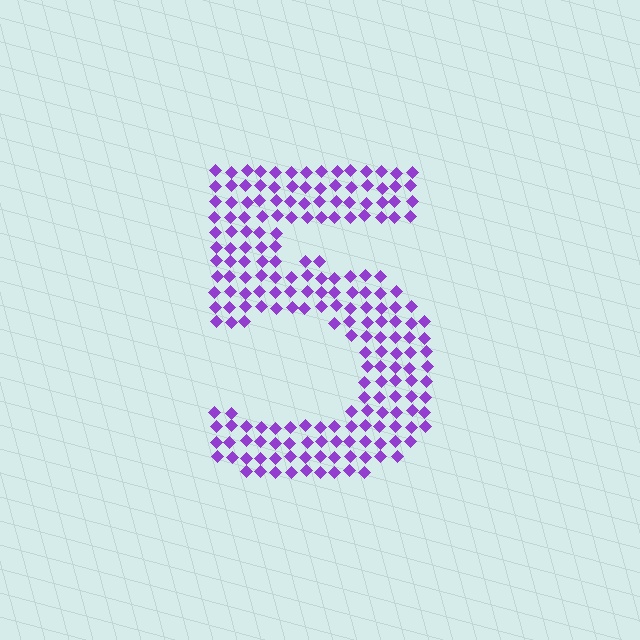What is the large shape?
The large shape is the digit 5.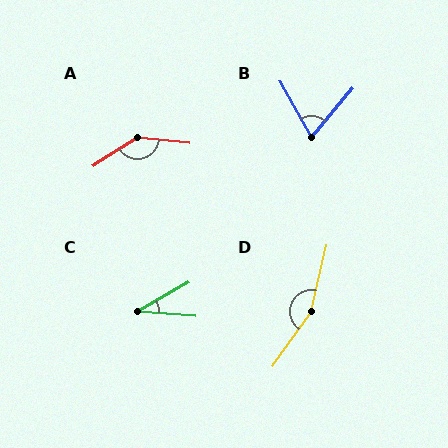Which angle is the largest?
D, at approximately 158 degrees.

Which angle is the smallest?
C, at approximately 34 degrees.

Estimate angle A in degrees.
Approximately 142 degrees.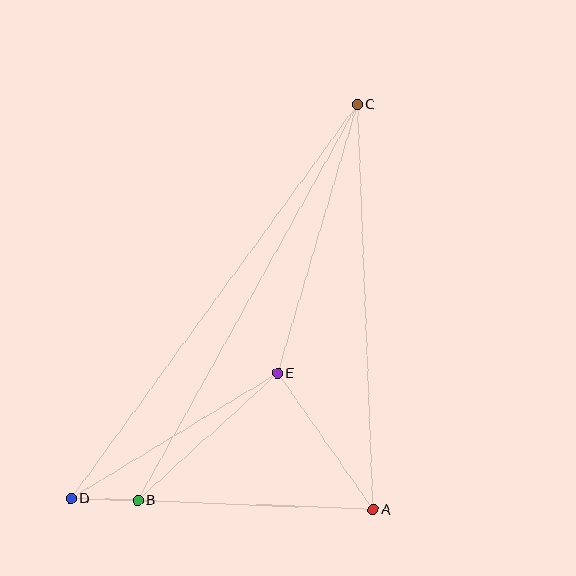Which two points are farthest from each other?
Points C and D are farthest from each other.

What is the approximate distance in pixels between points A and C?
The distance between A and C is approximately 406 pixels.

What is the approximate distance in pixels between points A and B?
The distance between A and B is approximately 236 pixels.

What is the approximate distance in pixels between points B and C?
The distance between B and C is approximately 453 pixels.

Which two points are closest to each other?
Points B and D are closest to each other.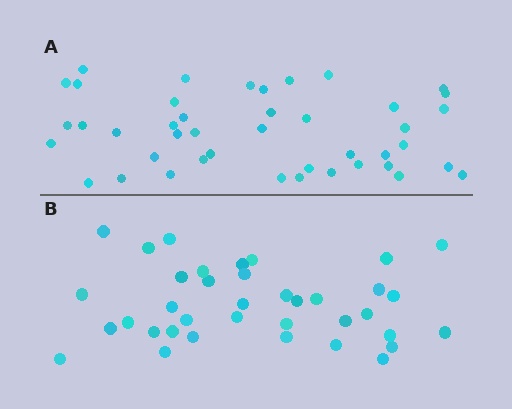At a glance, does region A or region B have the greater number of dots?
Region A (the top region) has more dots.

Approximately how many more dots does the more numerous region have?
Region A has about 6 more dots than region B.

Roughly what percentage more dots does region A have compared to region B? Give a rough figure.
About 15% more.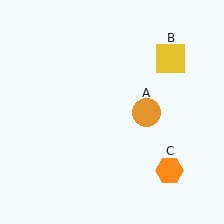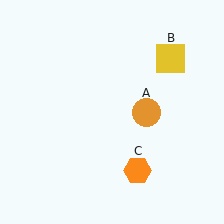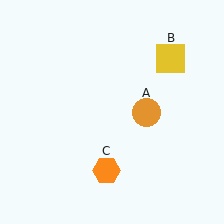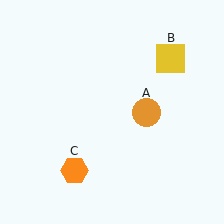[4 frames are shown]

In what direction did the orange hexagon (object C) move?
The orange hexagon (object C) moved left.